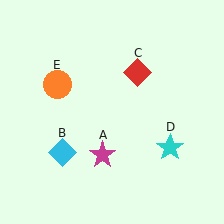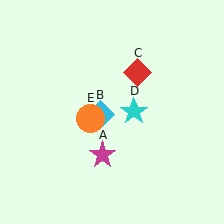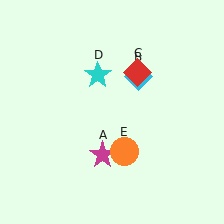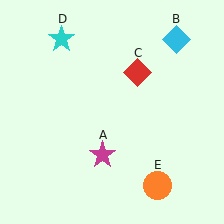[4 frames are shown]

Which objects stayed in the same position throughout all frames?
Magenta star (object A) and red diamond (object C) remained stationary.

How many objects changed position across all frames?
3 objects changed position: cyan diamond (object B), cyan star (object D), orange circle (object E).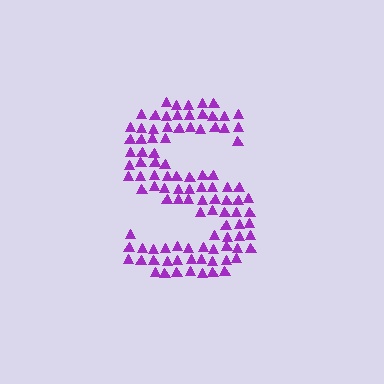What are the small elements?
The small elements are triangles.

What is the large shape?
The large shape is the letter S.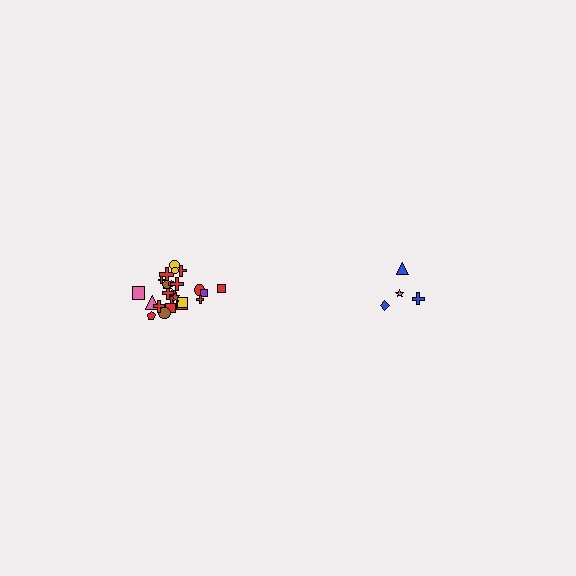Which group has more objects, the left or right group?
The left group.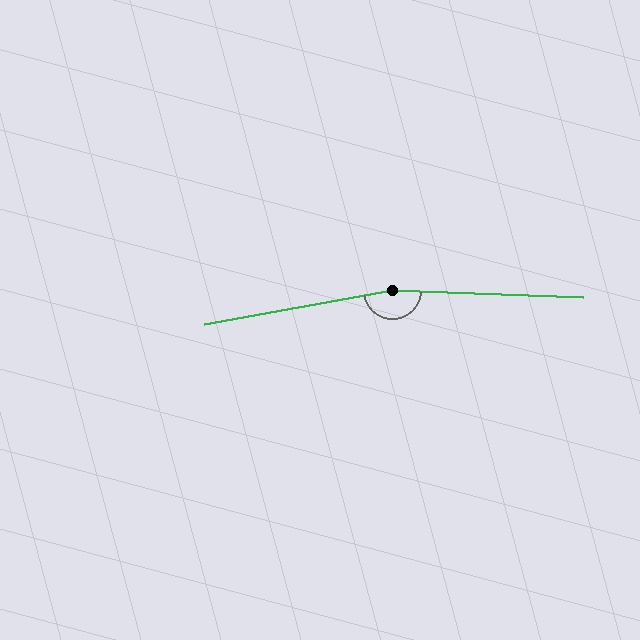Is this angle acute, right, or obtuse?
It is obtuse.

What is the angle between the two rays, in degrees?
Approximately 168 degrees.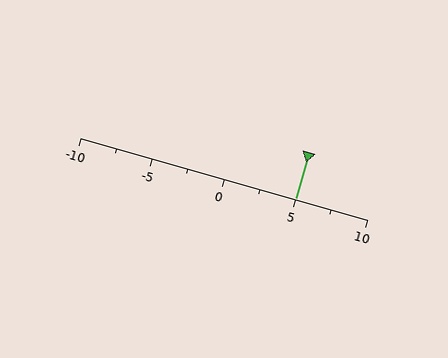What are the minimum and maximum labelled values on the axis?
The axis runs from -10 to 10.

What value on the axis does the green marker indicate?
The marker indicates approximately 5.